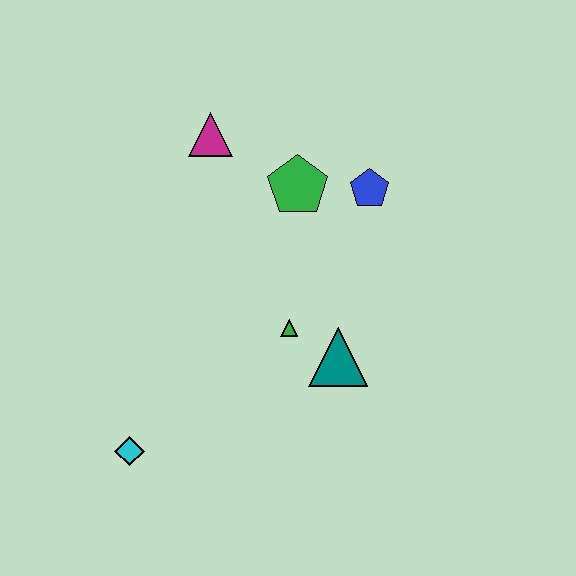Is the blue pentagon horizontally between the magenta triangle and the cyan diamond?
No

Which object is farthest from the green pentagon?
The cyan diamond is farthest from the green pentagon.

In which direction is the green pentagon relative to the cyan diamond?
The green pentagon is above the cyan diamond.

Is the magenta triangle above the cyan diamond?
Yes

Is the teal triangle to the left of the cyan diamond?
No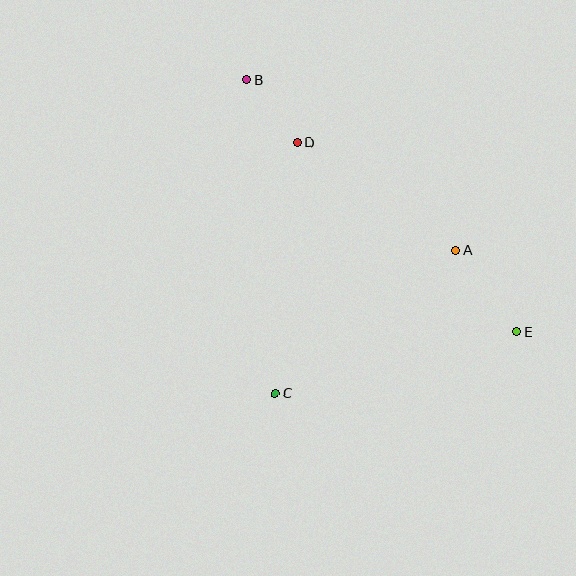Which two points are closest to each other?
Points B and D are closest to each other.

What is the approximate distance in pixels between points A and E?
The distance between A and E is approximately 102 pixels.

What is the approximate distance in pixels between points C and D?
The distance between C and D is approximately 252 pixels.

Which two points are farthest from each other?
Points B and E are farthest from each other.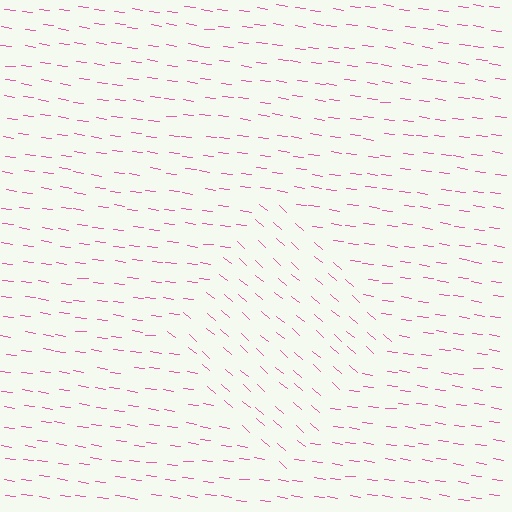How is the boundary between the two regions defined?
The boundary is defined purely by a change in line orientation (approximately 33 degrees difference). All lines are the same color and thickness.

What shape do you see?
I see a diamond.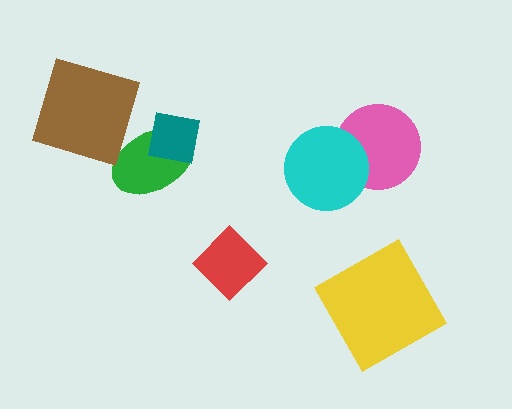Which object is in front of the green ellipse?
The teal square is in front of the green ellipse.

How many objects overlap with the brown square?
0 objects overlap with the brown square.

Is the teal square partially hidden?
No, no other shape covers it.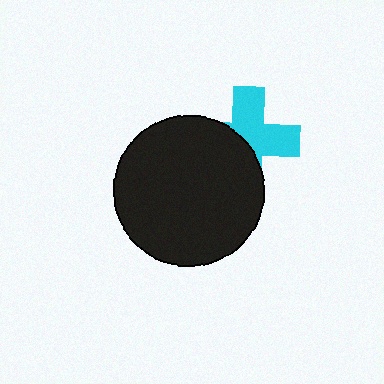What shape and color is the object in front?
The object in front is a black circle.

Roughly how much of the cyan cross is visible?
About half of it is visible (roughly 53%).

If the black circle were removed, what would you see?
You would see the complete cyan cross.